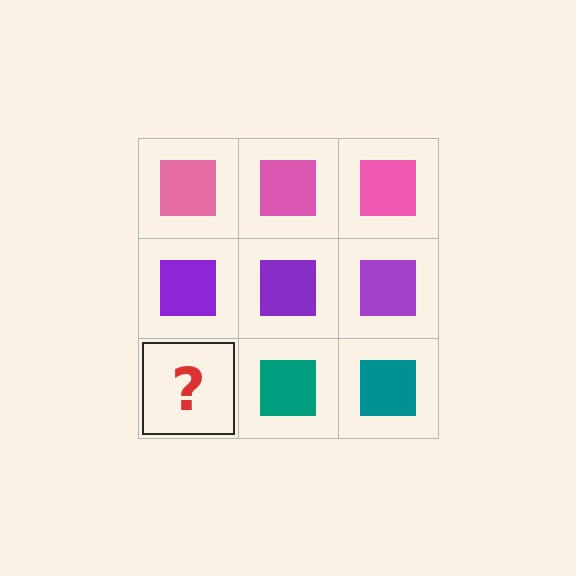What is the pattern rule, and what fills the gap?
The rule is that each row has a consistent color. The gap should be filled with a teal square.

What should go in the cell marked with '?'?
The missing cell should contain a teal square.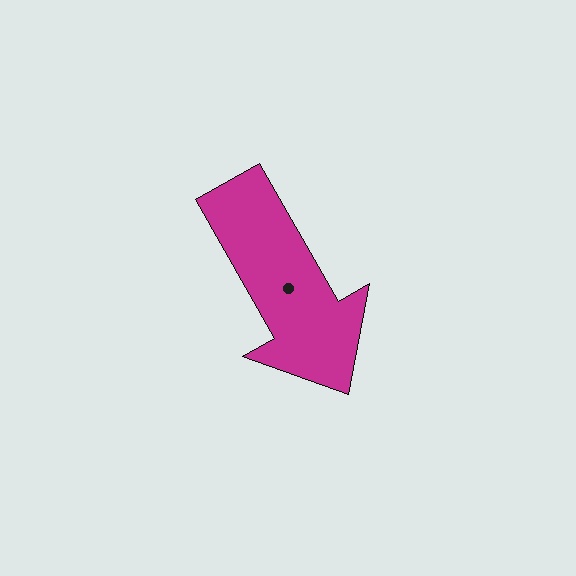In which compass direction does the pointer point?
Southeast.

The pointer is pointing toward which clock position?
Roughly 5 o'clock.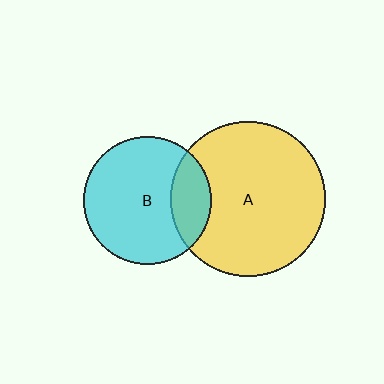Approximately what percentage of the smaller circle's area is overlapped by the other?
Approximately 20%.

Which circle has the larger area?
Circle A (yellow).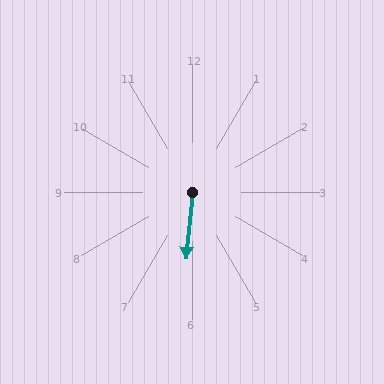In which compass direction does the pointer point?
South.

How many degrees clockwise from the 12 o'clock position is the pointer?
Approximately 186 degrees.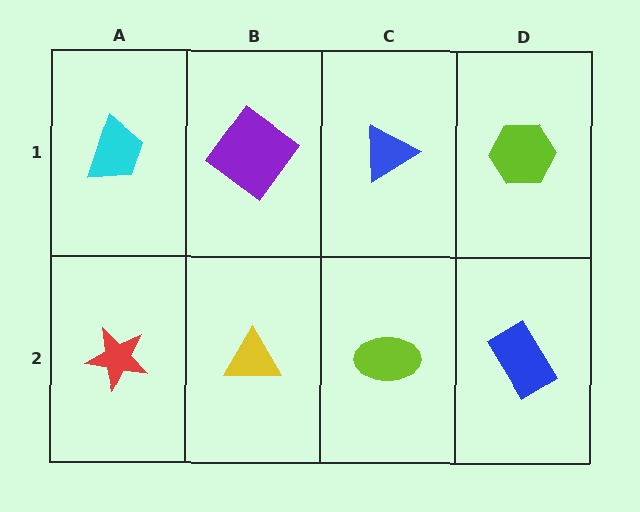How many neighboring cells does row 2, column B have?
3.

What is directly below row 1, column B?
A yellow triangle.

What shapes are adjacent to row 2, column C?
A blue triangle (row 1, column C), a yellow triangle (row 2, column B), a blue rectangle (row 2, column D).